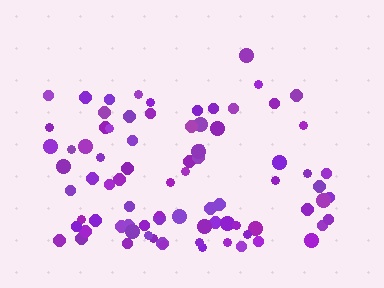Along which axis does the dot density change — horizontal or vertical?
Vertical.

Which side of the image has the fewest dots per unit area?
The top.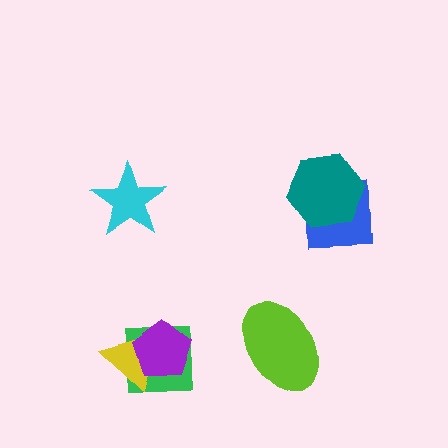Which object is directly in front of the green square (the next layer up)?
The yellow triangle is directly in front of the green square.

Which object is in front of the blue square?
The teal hexagon is in front of the blue square.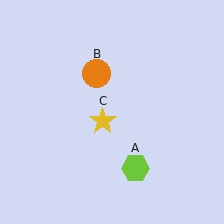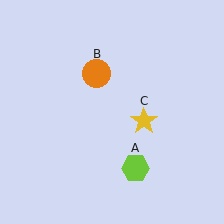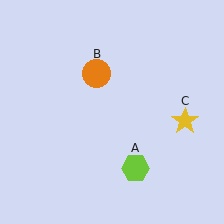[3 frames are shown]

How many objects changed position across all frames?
1 object changed position: yellow star (object C).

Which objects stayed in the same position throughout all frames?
Lime hexagon (object A) and orange circle (object B) remained stationary.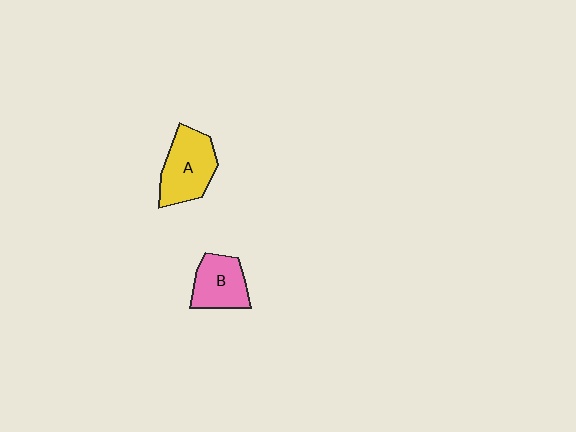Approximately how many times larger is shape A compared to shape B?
Approximately 1.3 times.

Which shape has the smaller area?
Shape B (pink).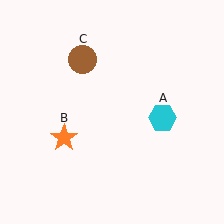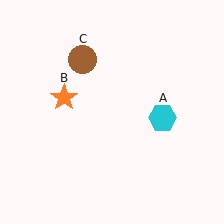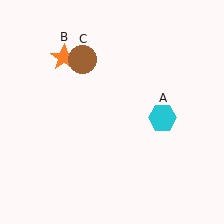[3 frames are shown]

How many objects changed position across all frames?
1 object changed position: orange star (object B).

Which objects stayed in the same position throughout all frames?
Cyan hexagon (object A) and brown circle (object C) remained stationary.